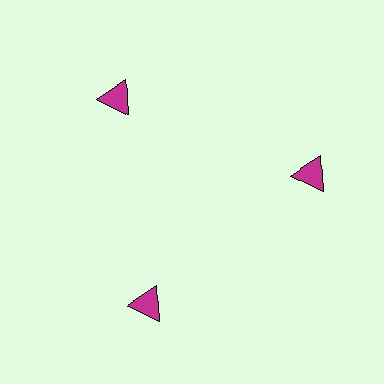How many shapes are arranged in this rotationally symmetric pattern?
There are 3 shapes, arranged in 3 groups of 1.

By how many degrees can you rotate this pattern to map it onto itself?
The pattern maps onto itself every 120 degrees of rotation.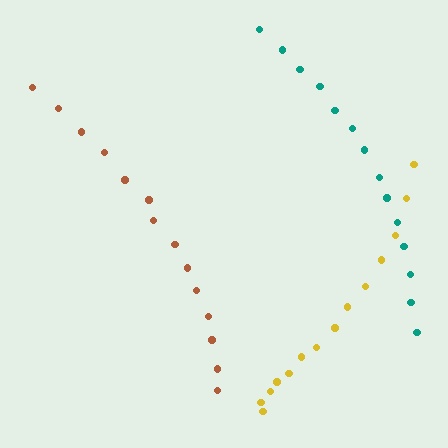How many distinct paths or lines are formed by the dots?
There are 3 distinct paths.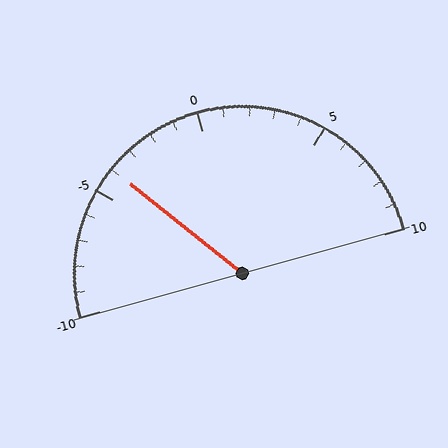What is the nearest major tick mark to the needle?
The nearest major tick mark is -5.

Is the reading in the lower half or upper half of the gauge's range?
The reading is in the lower half of the range (-10 to 10).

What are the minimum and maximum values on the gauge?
The gauge ranges from -10 to 10.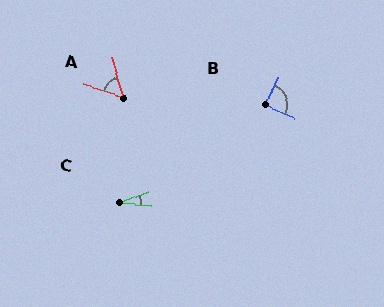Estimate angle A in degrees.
Approximately 56 degrees.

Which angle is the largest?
B, at approximately 88 degrees.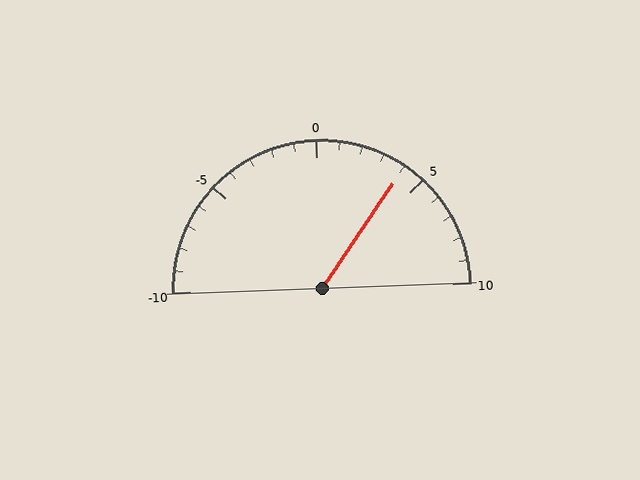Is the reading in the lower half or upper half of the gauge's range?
The reading is in the upper half of the range (-10 to 10).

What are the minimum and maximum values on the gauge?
The gauge ranges from -10 to 10.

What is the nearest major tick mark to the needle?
The nearest major tick mark is 5.